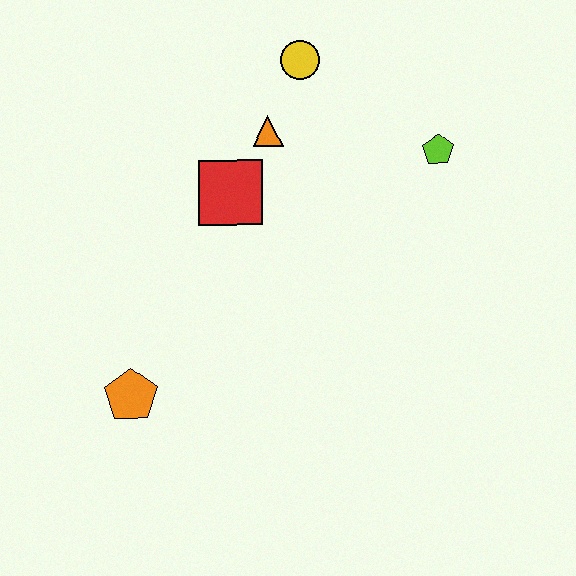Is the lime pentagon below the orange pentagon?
No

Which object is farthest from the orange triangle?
The orange pentagon is farthest from the orange triangle.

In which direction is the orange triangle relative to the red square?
The orange triangle is above the red square.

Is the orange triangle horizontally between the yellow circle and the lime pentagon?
No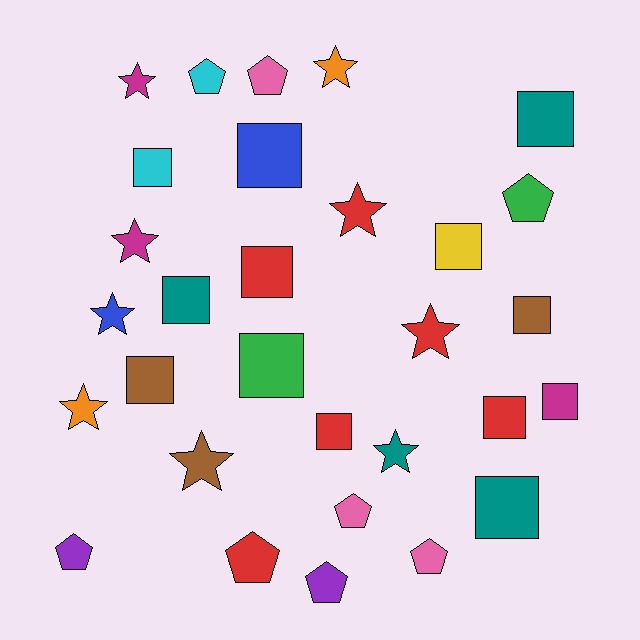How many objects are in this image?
There are 30 objects.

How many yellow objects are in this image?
There is 1 yellow object.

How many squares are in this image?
There are 13 squares.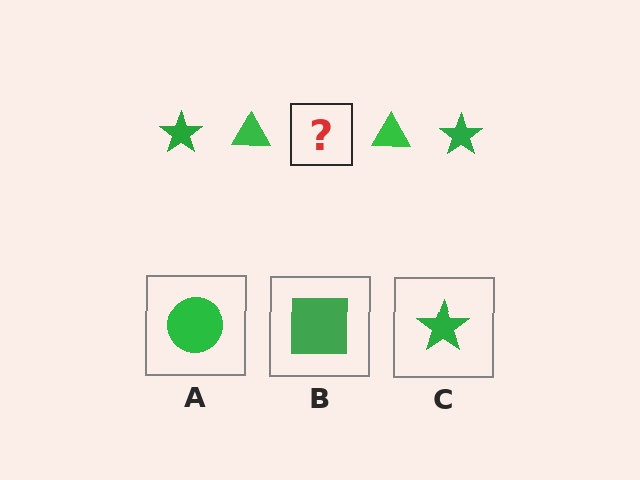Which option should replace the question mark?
Option C.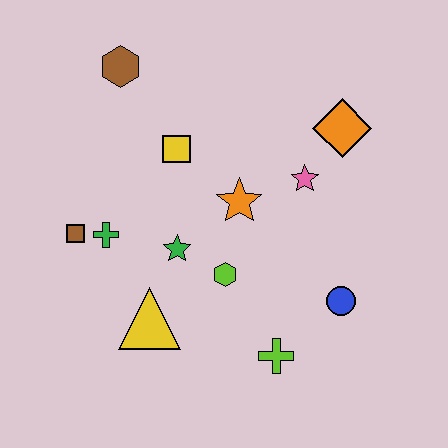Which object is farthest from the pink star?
The brown square is farthest from the pink star.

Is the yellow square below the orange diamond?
Yes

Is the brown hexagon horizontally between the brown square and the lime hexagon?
Yes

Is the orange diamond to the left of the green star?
No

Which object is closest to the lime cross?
The blue circle is closest to the lime cross.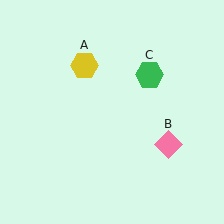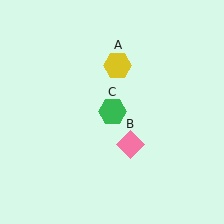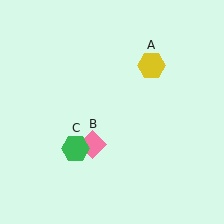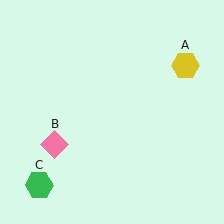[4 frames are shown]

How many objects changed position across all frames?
3 objects changed position: yellow hexagon (object A), pink diamond (object B), green hexagon (object C).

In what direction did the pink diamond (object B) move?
The pink diamond (object B) moved left.